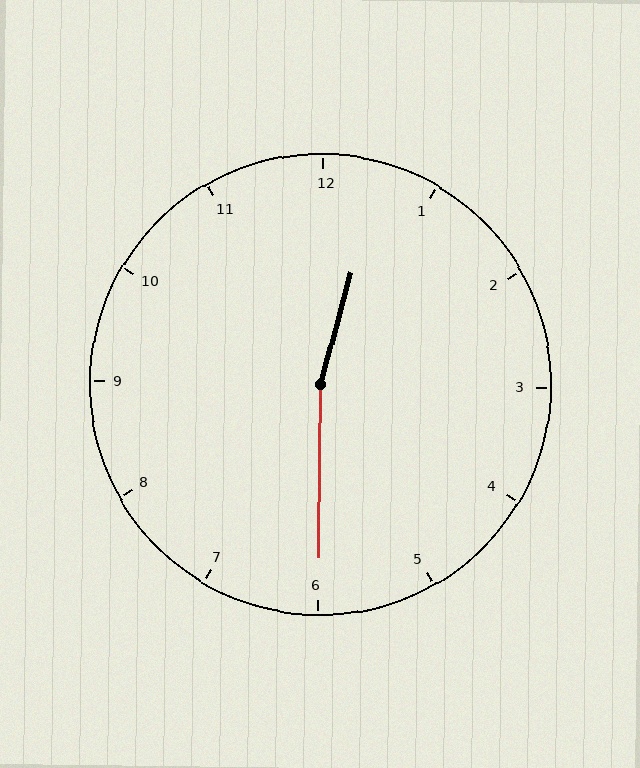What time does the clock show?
12:30.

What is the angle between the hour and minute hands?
Approximately 165 degrees.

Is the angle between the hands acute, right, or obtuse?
It is obtuse.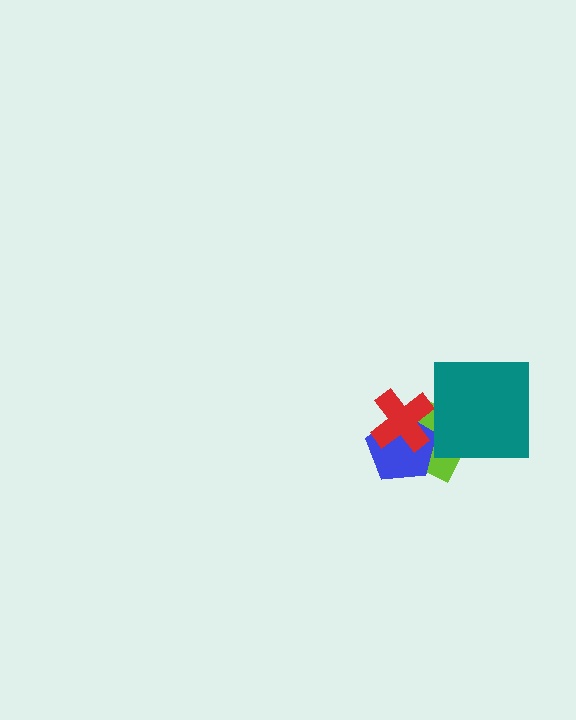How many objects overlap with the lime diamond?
3 objects overlap with the lime diamond.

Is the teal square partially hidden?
No, no other shape covers it.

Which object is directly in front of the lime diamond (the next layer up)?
The blue pentagon is directly in front of the lime diamond.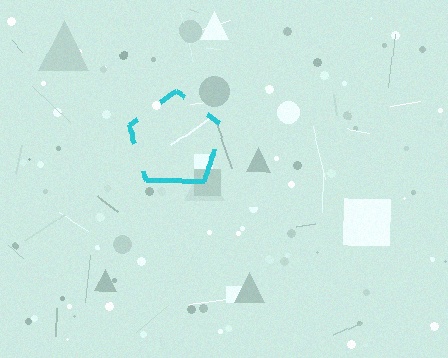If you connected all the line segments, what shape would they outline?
They would outline a pentagon.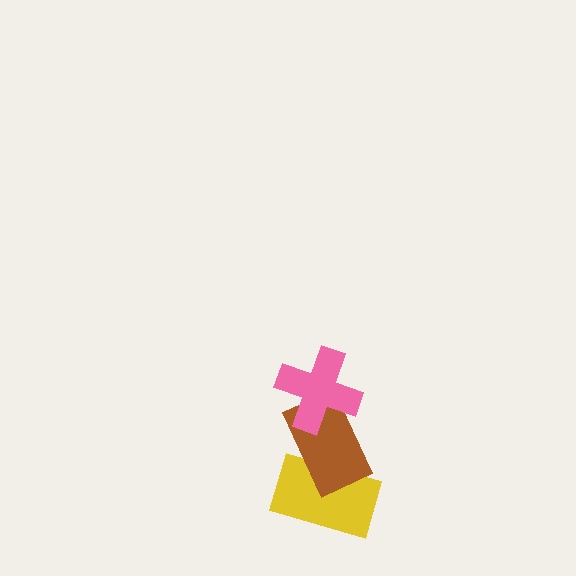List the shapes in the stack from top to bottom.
From top to bottom: the pink cross, the brown rectangle, the yellow rectangle.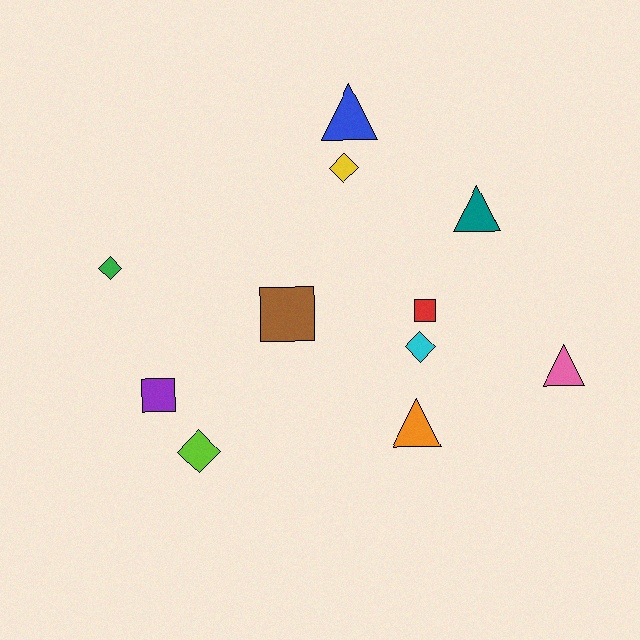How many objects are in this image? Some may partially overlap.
There are 11 objects.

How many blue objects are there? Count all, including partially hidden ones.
There is 1 blue object.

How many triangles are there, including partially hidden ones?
There are 4 triangles.